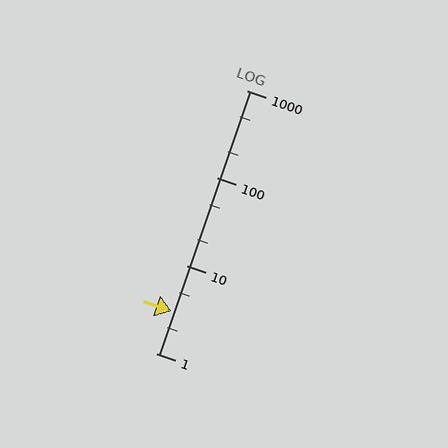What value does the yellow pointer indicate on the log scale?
The pointer indicates approximately 3.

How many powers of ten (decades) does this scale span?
The scale spans 3 decades, from 1 to 1000.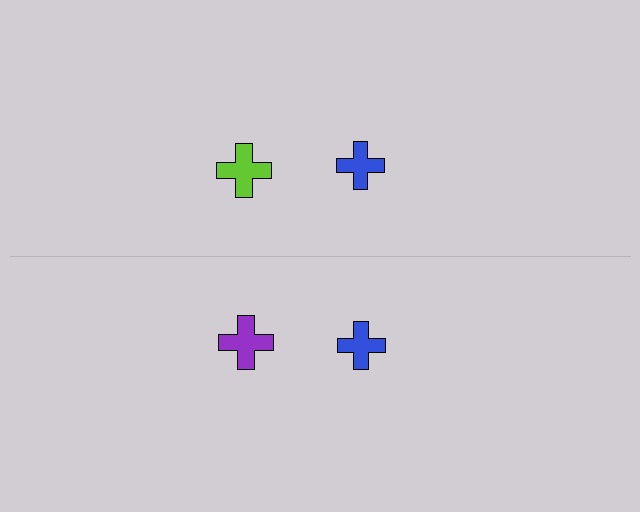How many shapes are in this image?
There are 4 shapes in this image.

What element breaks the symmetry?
The purple cross on the bottom side breaks the symmetry — its mirror counterpart is lime.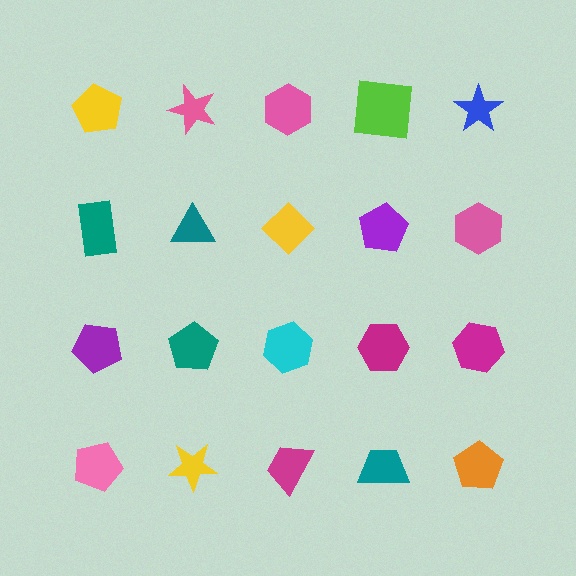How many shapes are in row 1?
5 shapes.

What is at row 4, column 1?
A pink pentagon.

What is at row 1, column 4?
A lime square.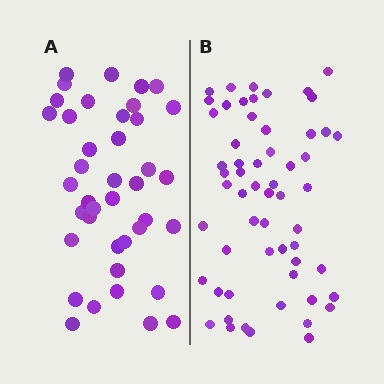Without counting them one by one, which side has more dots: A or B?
Region B (the right region) has more dots.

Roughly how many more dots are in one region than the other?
Region B has approximately 20 more dots than region A.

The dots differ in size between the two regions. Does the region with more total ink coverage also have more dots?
No. Region A has more total ink coverage because its dots are larger, but region B actually contains more individual dots. Total area can be misleading — the number of items is what matters here.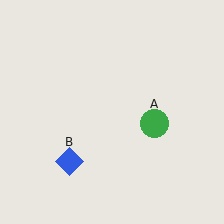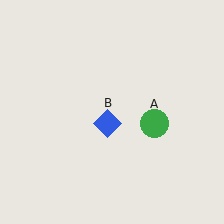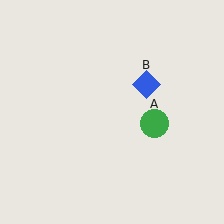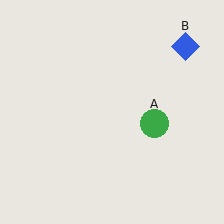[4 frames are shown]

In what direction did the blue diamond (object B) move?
The blue diamond (object B) moved up and to the right.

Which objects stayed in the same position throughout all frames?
Green circle (object A) remained stationary.